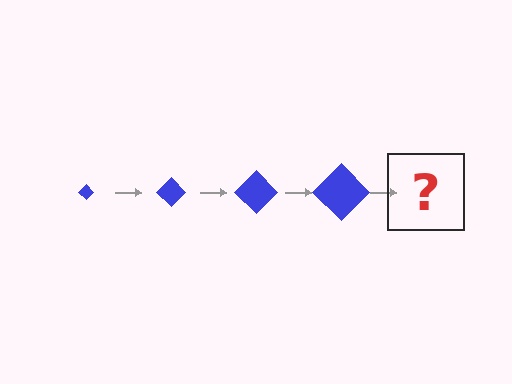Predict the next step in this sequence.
The next step is a blue diamond, larger than the previous one.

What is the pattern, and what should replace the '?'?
The pattern is that the diamond gets progressively larger each step. The '?' should be a blue diamond, larger than the previous one.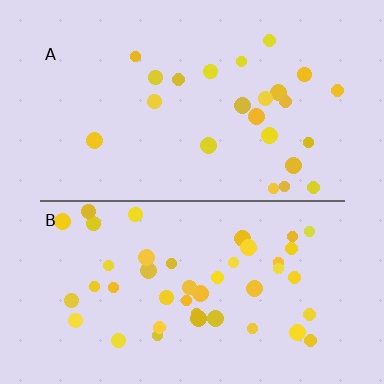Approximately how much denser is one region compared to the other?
Approximately 1.9× — region B over region A.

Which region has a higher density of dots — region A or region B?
B (the bottom).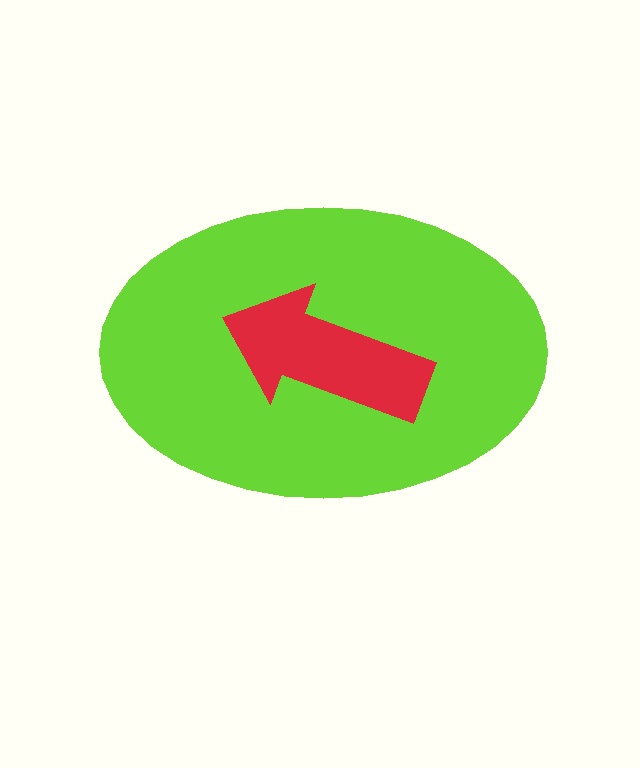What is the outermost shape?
The lime ellipse.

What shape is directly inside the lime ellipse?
The red arrow.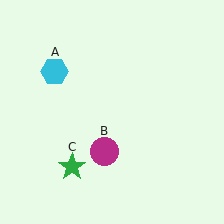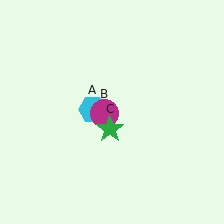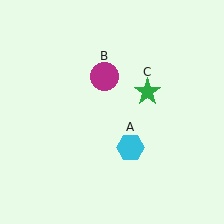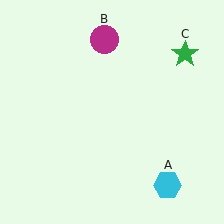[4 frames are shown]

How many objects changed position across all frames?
3 objects changed position: cyan hexagon (object A), magenta circle (object B), green star (object C).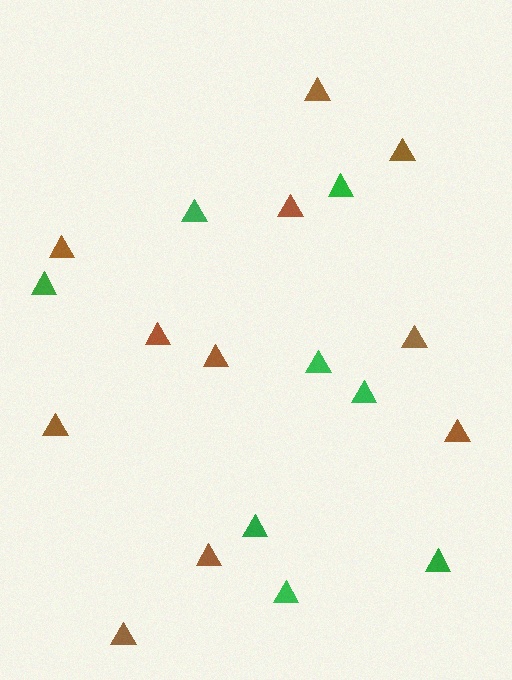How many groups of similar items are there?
There are 2 groups: one group of green triangles (8) and one group of brown triangles (11).